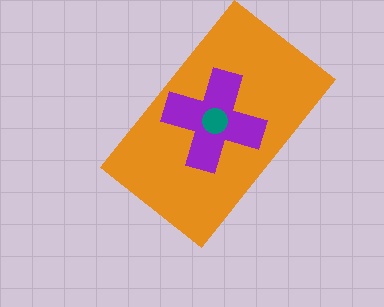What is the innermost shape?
The teal circle.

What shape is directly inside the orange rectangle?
The purple cross.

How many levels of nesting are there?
3.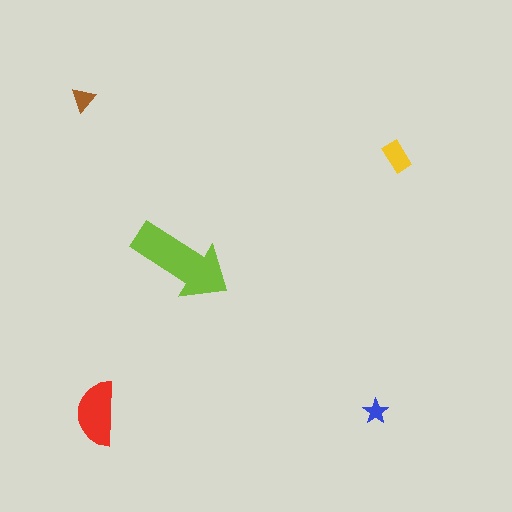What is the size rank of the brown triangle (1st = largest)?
4th.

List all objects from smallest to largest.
The blue star, the brown triangle, the yellow rectangle, the red semicircle, the lime arrow.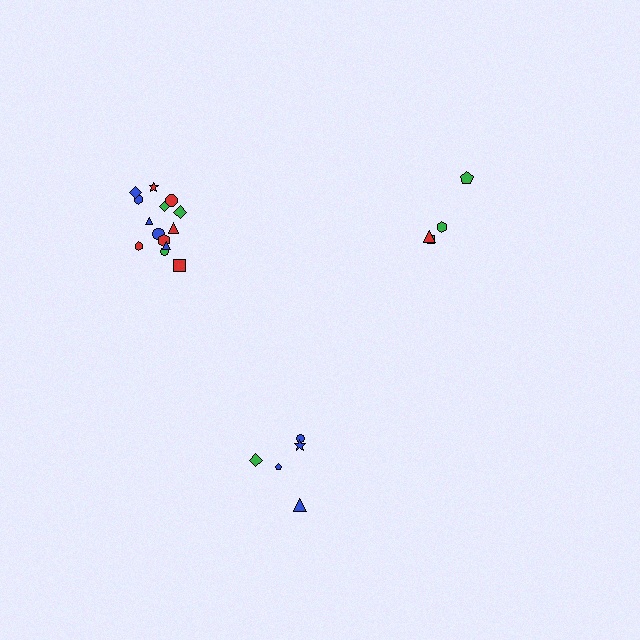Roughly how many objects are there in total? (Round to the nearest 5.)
Roughly 25 objects in total.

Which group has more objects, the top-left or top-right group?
The top-left group.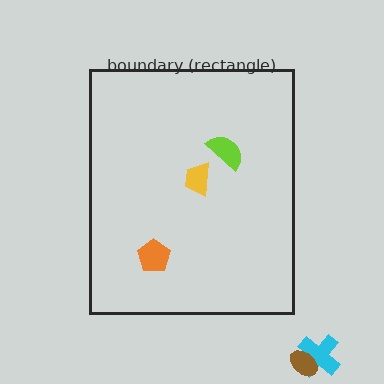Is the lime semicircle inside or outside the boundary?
Inside.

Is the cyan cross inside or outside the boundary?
Outside.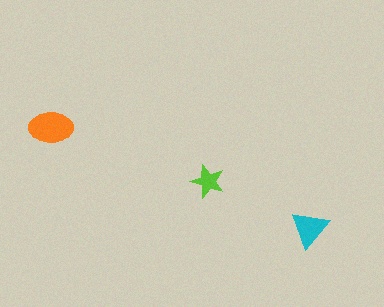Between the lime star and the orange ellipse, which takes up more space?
The orange ellipse.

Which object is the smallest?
The lime star.